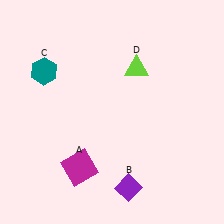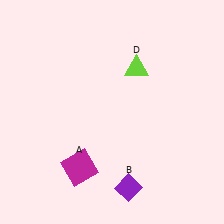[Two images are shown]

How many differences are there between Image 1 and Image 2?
There is 1 difference between the two images.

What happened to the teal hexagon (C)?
The teal hexagon (C) was removed in Image 2. It was in the top-left area of Image 1.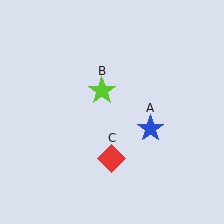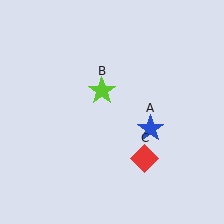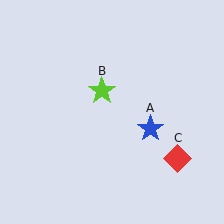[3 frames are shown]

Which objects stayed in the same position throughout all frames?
Blue star (object A) and lime star (object B) remained stationary.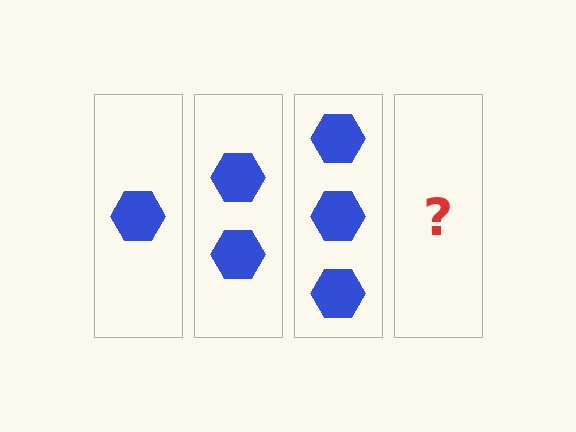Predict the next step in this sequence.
The next step is 4 hexagons.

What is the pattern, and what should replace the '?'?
The pattern is that each step adds one more hexagon. The '?' should be 4 hexagons.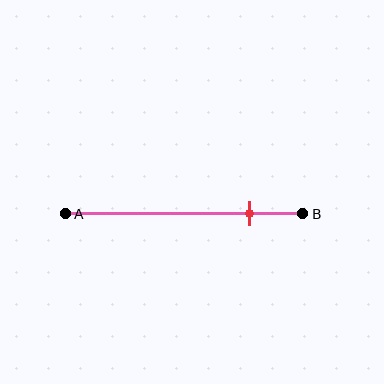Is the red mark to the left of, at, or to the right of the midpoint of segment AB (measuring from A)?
The red mark is to the right of the midpoint of segment AB.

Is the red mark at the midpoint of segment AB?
No, the mark is at about 80% from A, not at the 50% midpoint.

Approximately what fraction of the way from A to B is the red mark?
The red mark is approximately 80% of the way from A to B.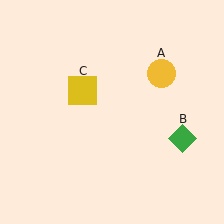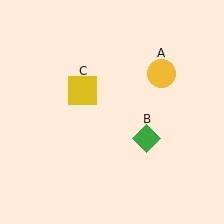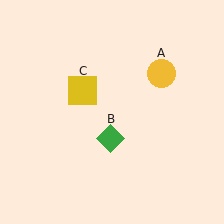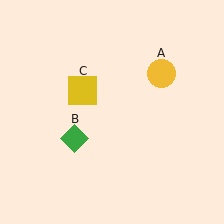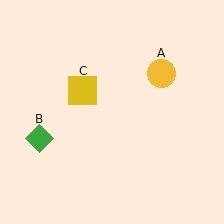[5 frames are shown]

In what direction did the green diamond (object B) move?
The green diamond (object B) moved left.